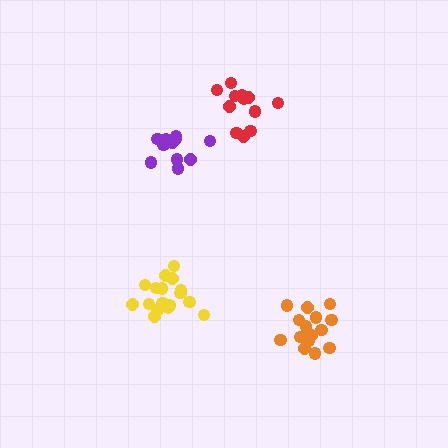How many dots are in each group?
Group 1: 17 dots, Group 2: 11 dots, Group 3: 17 dots, Group 4: 13 dots (58 total).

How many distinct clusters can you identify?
There are 4 distinct clusters.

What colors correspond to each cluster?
The clusters are colored: orange, purple, yellow, red.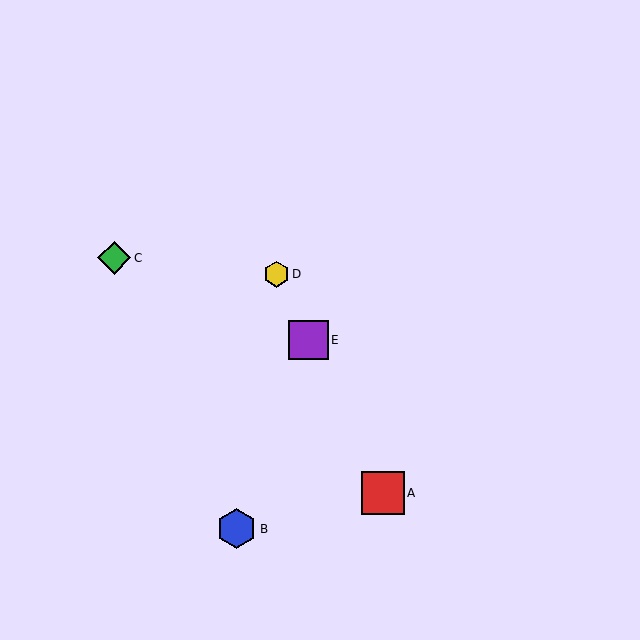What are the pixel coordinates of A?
Object A is at (383, 493).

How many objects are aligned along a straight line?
3 objects (A, D, E) are aligned along a straight line.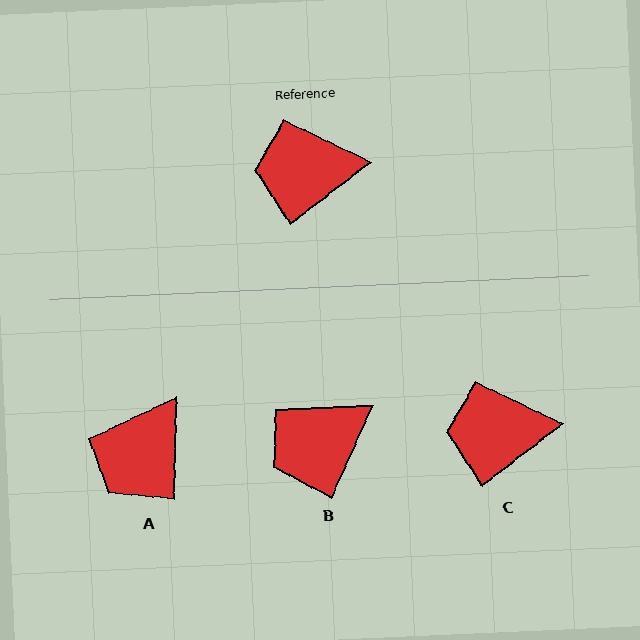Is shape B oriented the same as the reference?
No, it is off by about 28 degrees.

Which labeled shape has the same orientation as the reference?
C.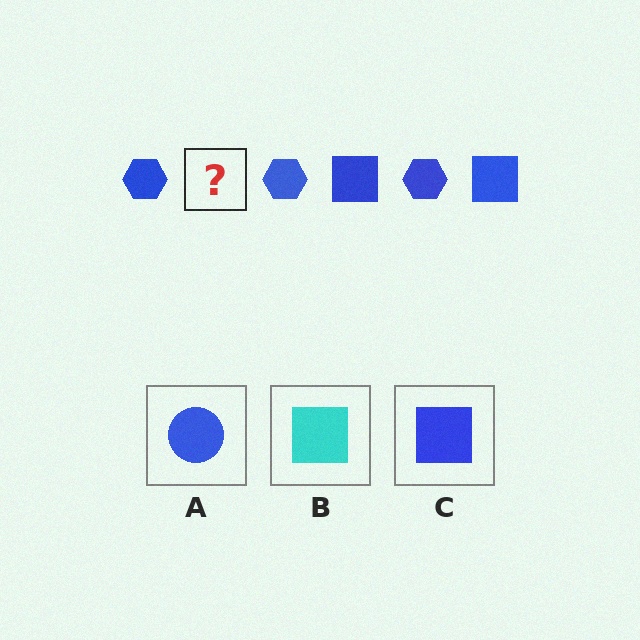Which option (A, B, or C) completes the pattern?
C.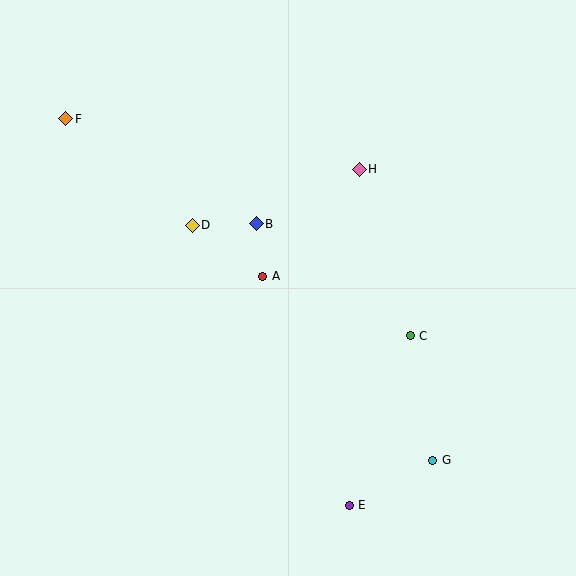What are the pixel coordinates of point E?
Point E is at (349, 505).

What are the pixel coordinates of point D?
Point D is at (192, 225).